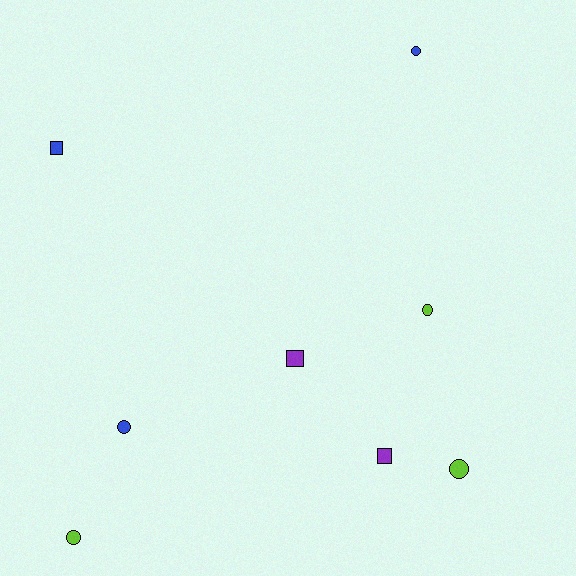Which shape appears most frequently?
Circle, with 5 objects.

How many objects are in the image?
There are 8 objects.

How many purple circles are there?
There are no purple circles.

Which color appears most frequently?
Lime, with 3 objects.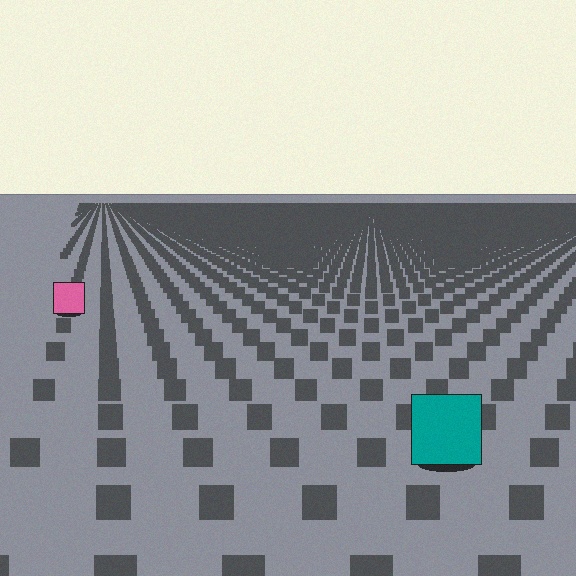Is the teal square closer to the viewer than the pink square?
Yes. The teal square is closer — you can tell from the texture gradient: the ground texture is coarser near it.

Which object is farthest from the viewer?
The pink square is farthest from the viewer. It appears smaller and the ground texture around it is denser.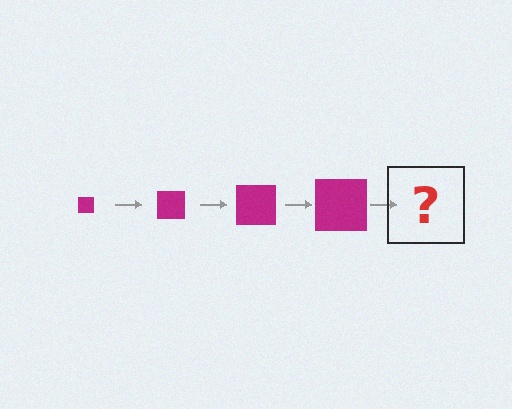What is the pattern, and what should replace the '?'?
The pattern is that the square gets progressively larger each step. The '?' should be a magenta square, larger than the previous one.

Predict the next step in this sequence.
The next step is a magenta square, larger than the previous one.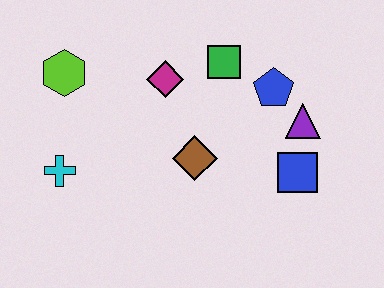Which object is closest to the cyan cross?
The lime hexagon is closest to the cyan cross.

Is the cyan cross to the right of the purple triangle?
No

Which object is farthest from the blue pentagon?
The cyan cross is farthest from the blue pentagon.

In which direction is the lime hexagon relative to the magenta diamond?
The lime hexagon is to the left of the magenta diamond.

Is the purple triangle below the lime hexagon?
Yes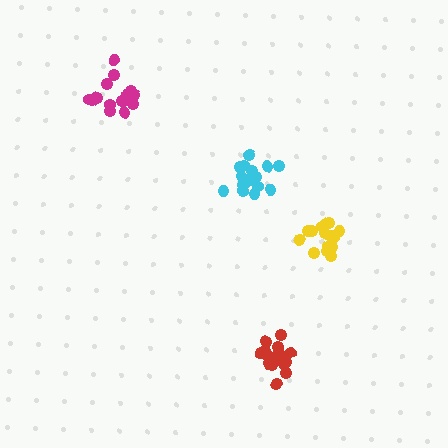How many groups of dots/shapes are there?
There are 4 groups.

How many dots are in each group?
Group 1: 16 dots, Group 2: 15 dots, Group 3: 17 dots, Group 4: 19 dots (67 total).